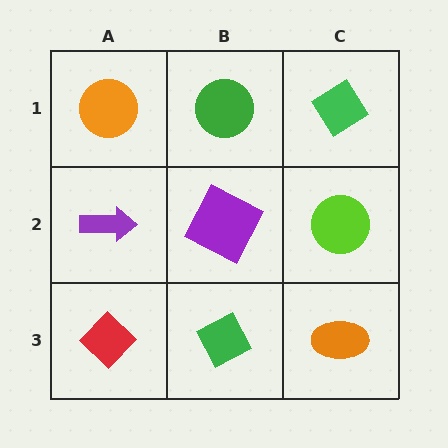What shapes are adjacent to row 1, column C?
A lime circle (row 2, column C), a green circle (row 1, column B).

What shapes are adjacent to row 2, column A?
An orange circle (row 1, column A), a red diamond (row 3, column A), a purple square (row 2, column B).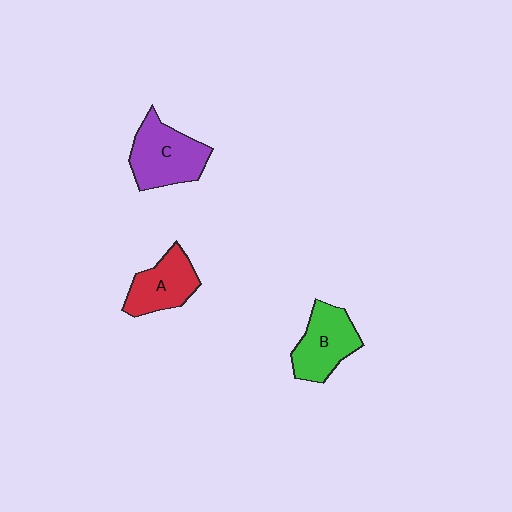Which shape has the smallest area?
Shape A (red).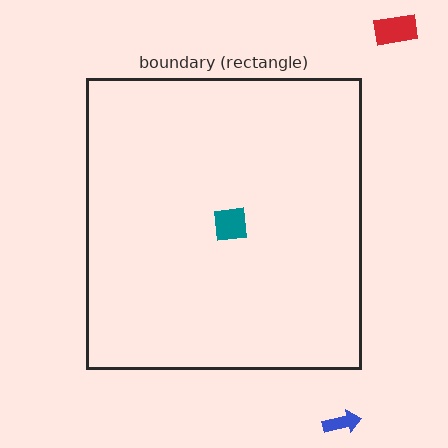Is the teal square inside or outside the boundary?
Inside.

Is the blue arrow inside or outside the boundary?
Outside.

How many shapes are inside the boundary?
1 inside, 2 outside.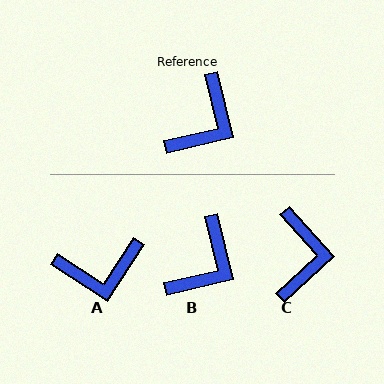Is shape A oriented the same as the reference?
No, it is off by about 46 degrees.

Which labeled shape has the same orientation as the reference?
B.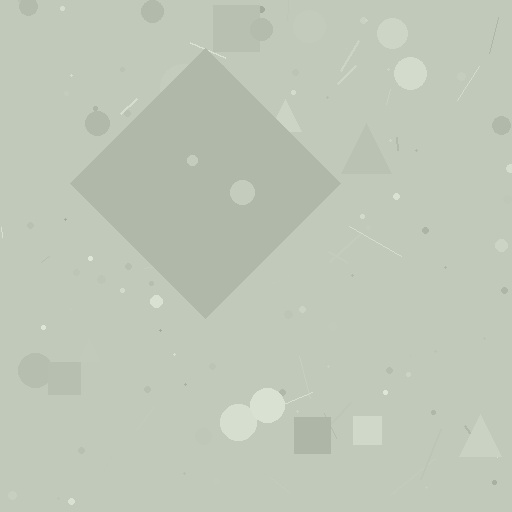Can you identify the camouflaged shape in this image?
The camouflaged shape is a diamond.